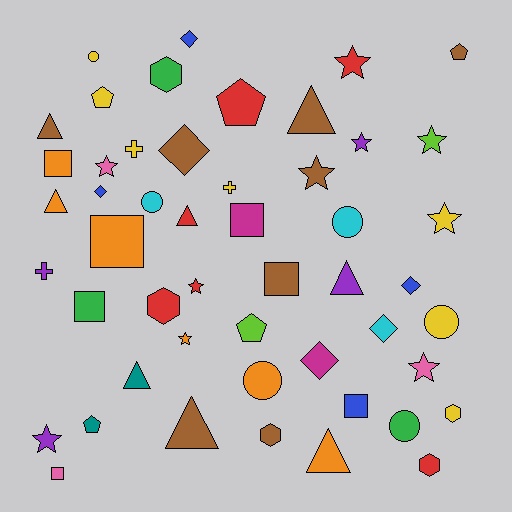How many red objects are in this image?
There are 6 red objects.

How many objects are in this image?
There are 50 objects.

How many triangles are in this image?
There are 8 triangles.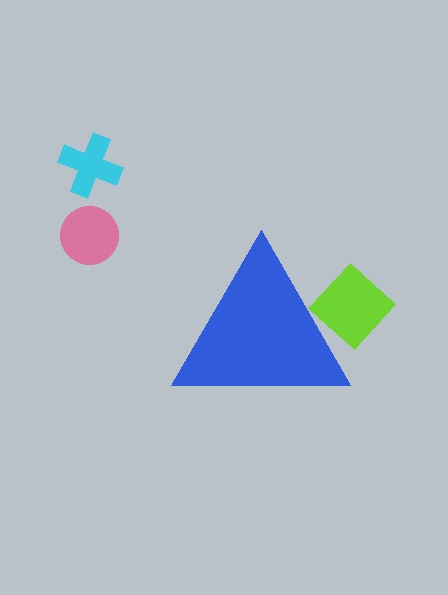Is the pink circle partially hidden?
No, the pink circle is fully visible.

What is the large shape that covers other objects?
A blue triangle.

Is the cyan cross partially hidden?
No, the cyan cross is fully visible.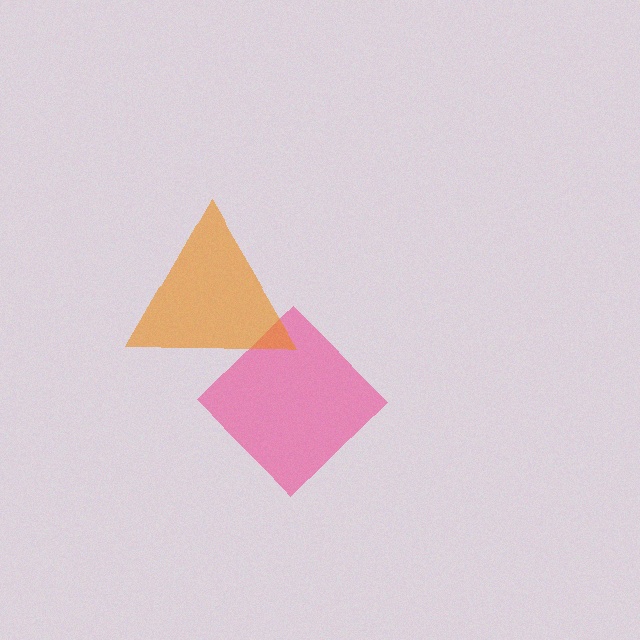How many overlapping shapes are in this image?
There are 2 overlapping shapes in the image.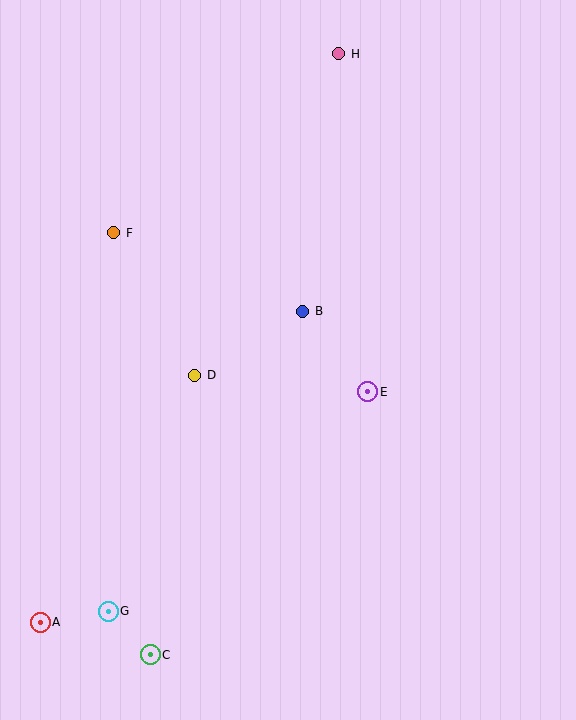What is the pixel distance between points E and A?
The distance between E and A is 400 pixels.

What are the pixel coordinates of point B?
Point B is at (303, 311).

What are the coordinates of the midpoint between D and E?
The midpoint between D and E is at (281, 384).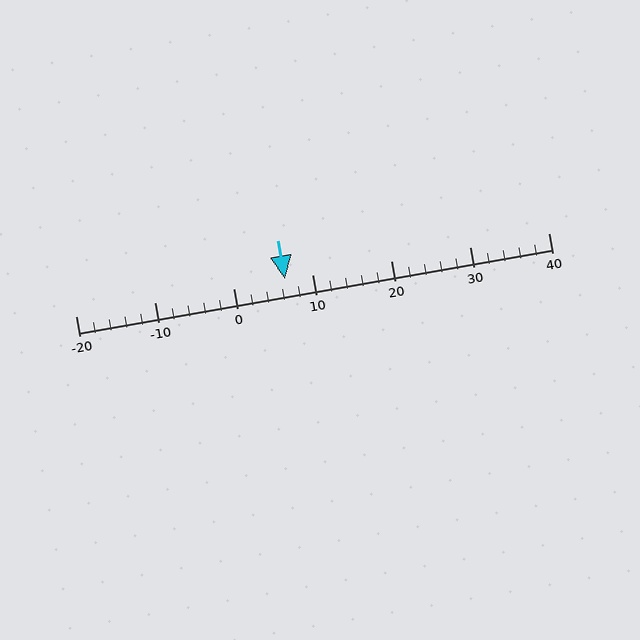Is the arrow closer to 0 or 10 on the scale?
The arrow is closer to 10.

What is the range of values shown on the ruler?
The ruler shows values from -20 to 40.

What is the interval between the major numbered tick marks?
The major tick marks are spaced 10 units apart.